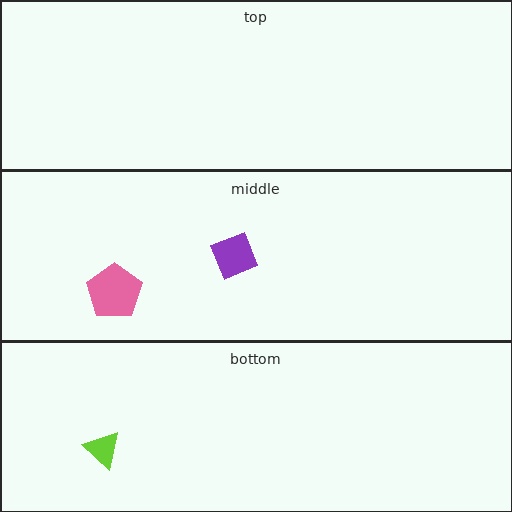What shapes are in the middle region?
The purple diamond, the pink pentagon.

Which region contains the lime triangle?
The bottom region.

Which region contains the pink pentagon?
The middle region.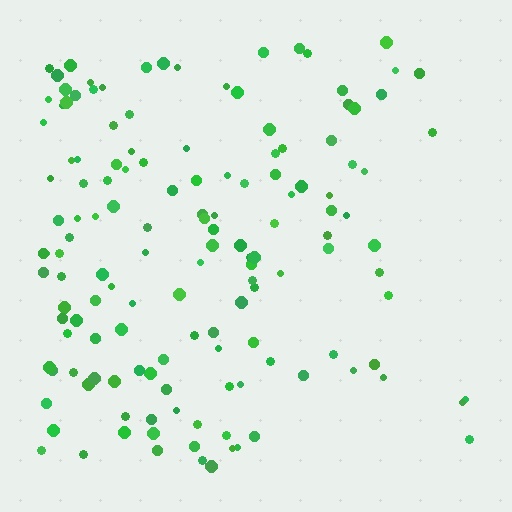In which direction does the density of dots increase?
From right to left, with the left side densest.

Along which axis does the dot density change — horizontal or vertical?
Horizontal.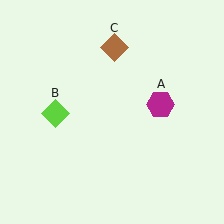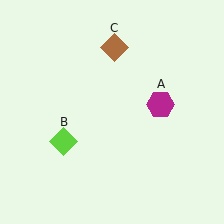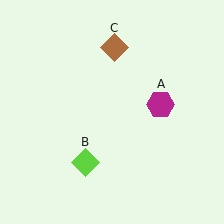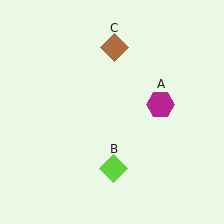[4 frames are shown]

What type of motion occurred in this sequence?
The lime diamond (object B) rotated counterclockwise around the center of the scene.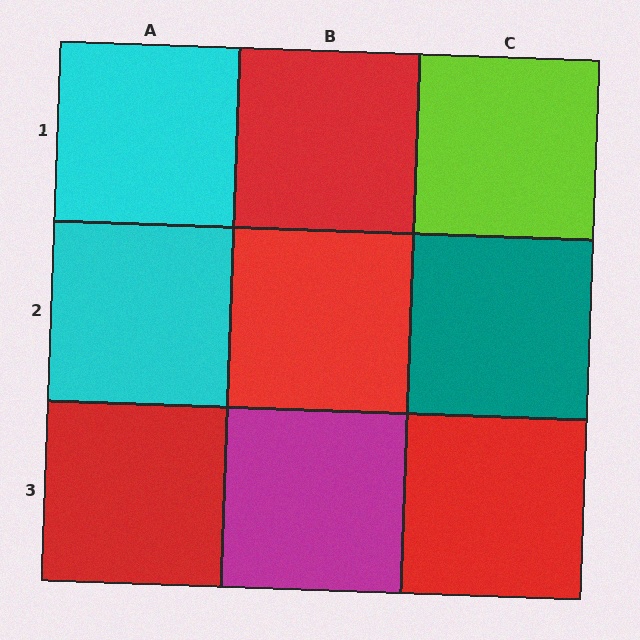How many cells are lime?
1 cell is lime.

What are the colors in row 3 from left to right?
Red, magenta, red.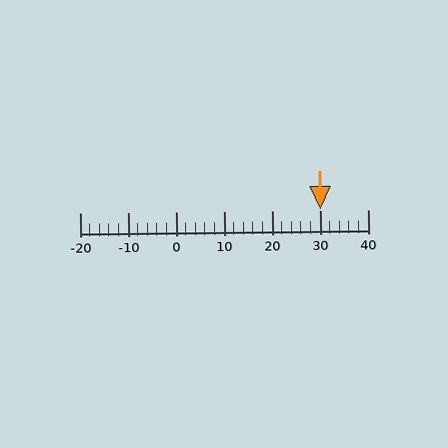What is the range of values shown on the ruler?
The ruler shows values from -20 to 40.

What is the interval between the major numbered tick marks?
The major tick marks are spaced 10 units apart.